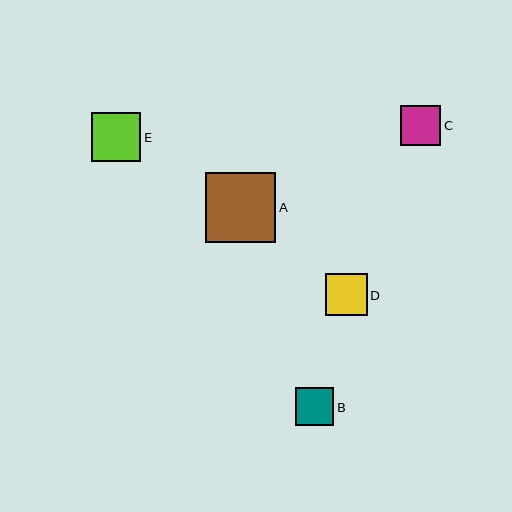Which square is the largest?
Square A is the largest with a size of approximately 70 pixels.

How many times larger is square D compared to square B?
Square D is approximately 1.1 times the size of square B.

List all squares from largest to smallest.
From largest to smallest: A, E, D, C, B.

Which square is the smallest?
Square B is the smallest with a size of approximately 38 pixels.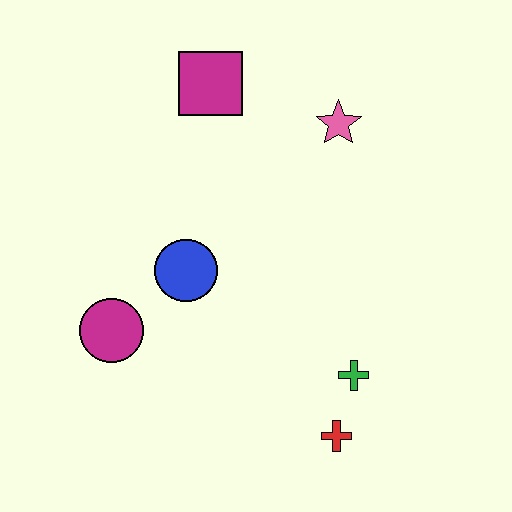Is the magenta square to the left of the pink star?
Yes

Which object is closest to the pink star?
The magenta square is closest to the pink star.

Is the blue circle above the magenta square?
No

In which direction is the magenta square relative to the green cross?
The magenta square is above the green cross.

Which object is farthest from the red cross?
The magenta square is farthest from the red cross.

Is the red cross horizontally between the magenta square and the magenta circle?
No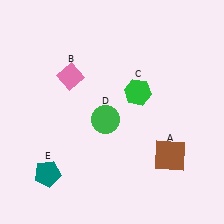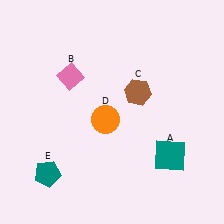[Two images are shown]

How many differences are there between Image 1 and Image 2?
There are 3 differences between the two images.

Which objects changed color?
A changed from brown to teal. C changed from green to brown. D changed from green to orange.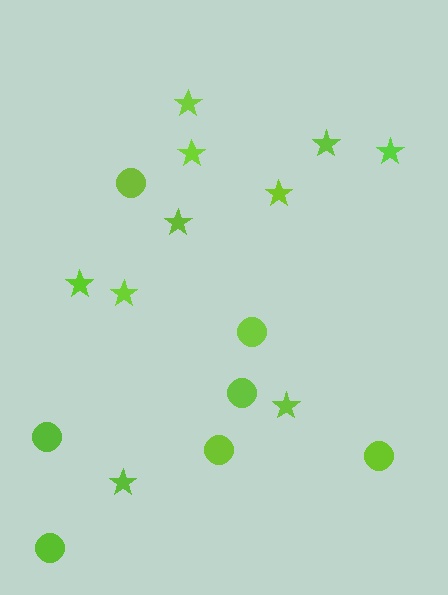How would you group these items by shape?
There are 2 groups: one group of stars (10) and one group of circles (7).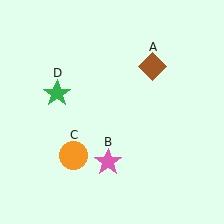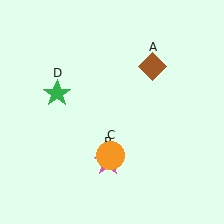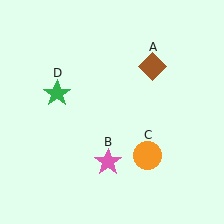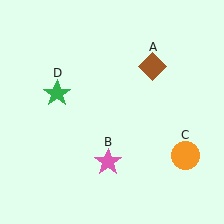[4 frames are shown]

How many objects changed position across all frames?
1 object changed position: orange circle (object C).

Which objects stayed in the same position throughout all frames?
Brown diamond (object A) and pink star (object B) and green star (object D) remained stationary.